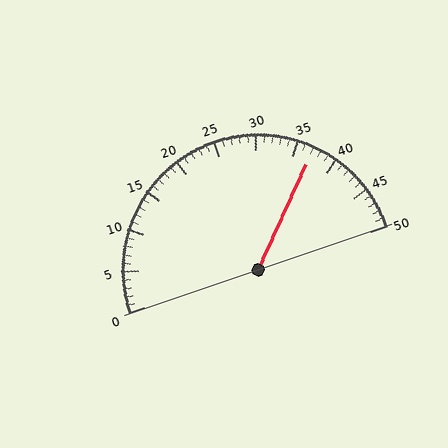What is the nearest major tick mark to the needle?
The nearest major tick mark is 35.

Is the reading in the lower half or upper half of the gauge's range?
The reading is in the upper half of the range (0 to 50).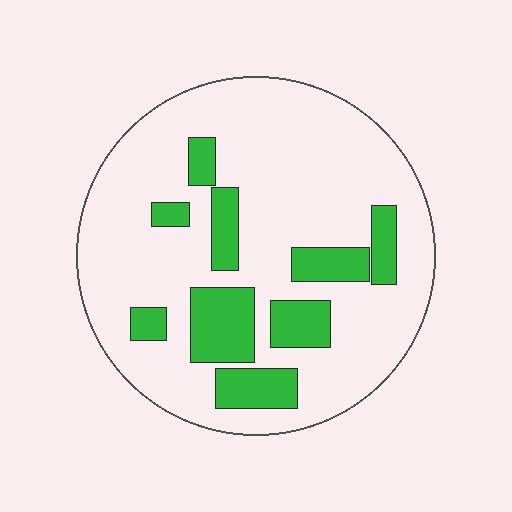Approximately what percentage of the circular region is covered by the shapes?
Approximately 20%.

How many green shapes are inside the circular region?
9.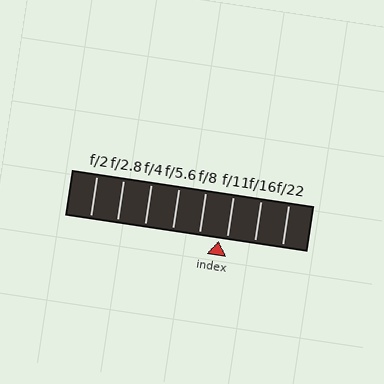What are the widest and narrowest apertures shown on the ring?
The widest aperture shown is f/2 and the narrowest is f/22.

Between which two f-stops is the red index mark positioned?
The index mark is between f/8 and f/11.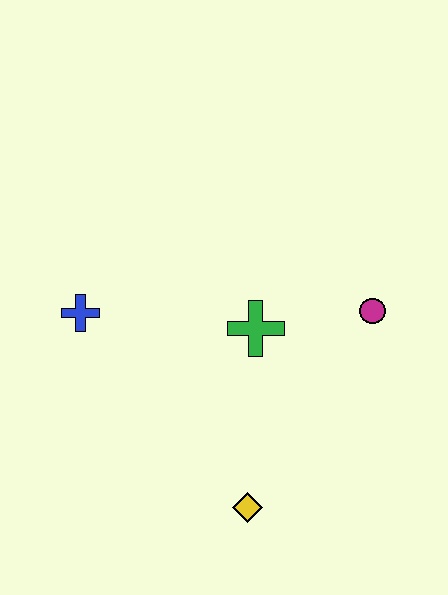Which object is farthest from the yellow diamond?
The blue cross is farthest from the yellow diamond.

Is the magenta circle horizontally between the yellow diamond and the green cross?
No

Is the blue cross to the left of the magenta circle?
Yes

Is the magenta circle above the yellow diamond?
Yes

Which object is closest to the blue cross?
The green cross is closest to the blue cross.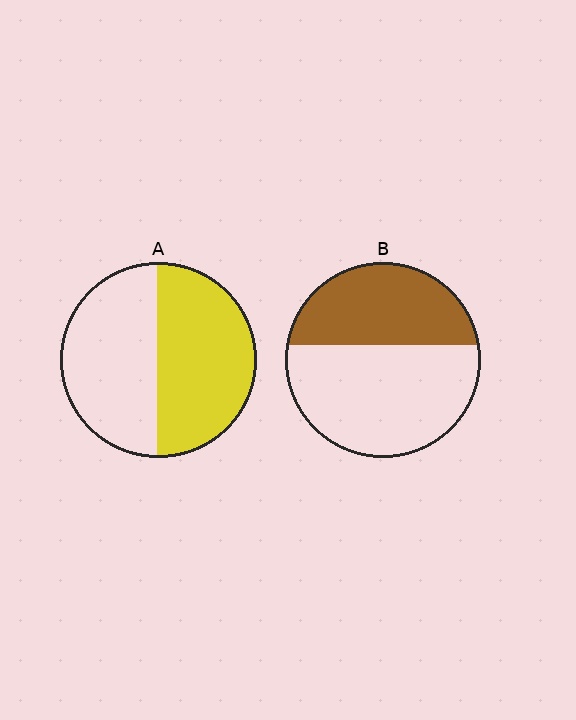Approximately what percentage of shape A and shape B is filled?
A is approximately 50% and B is approximately 40%.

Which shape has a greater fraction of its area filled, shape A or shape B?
Shape A.